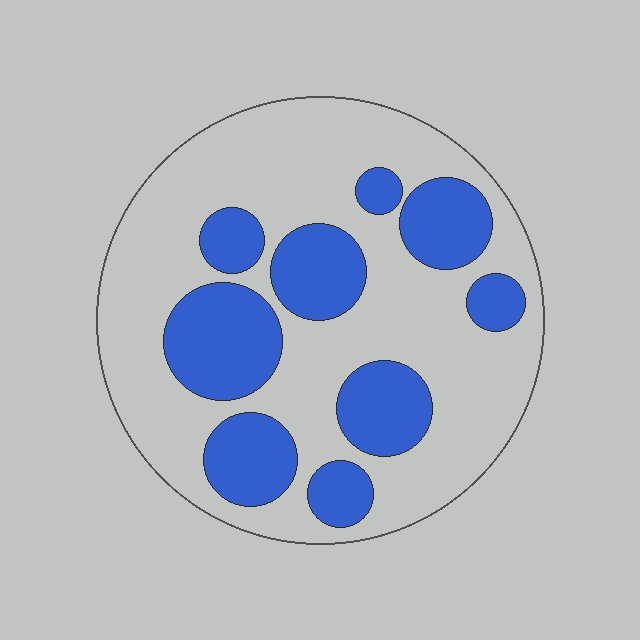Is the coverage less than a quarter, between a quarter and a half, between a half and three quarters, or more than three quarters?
Between a quarter and a half.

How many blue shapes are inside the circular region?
9.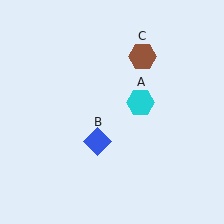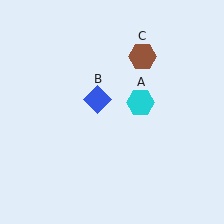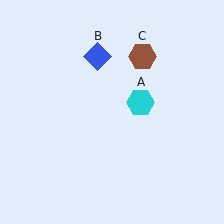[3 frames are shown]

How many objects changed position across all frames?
1 object changed position: blue diamond (object B).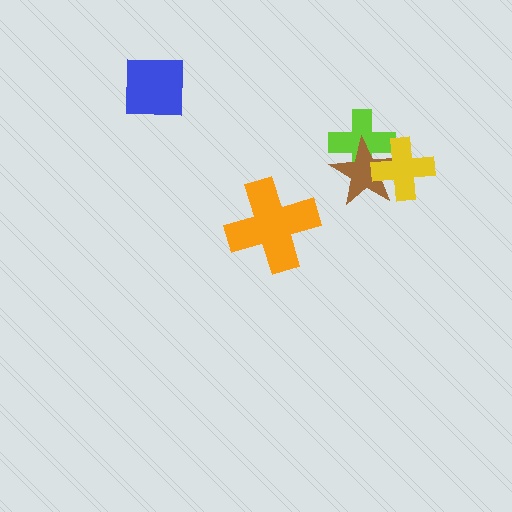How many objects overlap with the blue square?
0 objects overlap with the blue square.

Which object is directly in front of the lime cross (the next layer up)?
The brown star is directly in front of the lime cross.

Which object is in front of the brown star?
The yellow cross is in front of the brown star.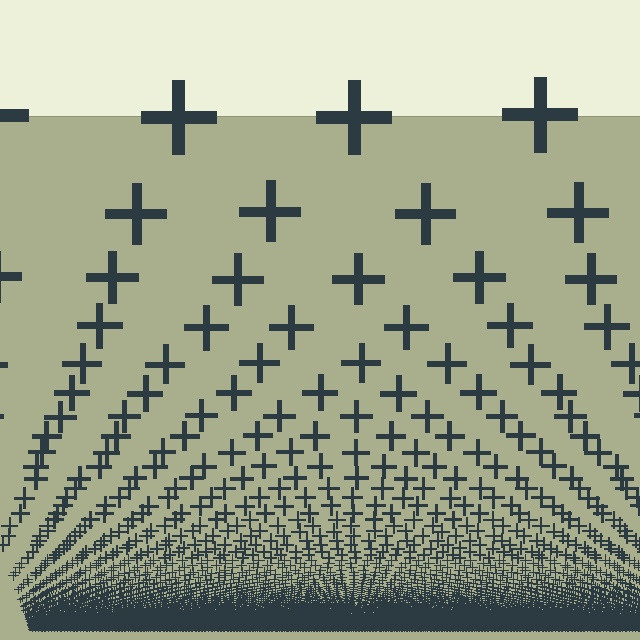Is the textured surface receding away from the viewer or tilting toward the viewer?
The surface appears to tilt toward the viewer. Texture elements get larger and sparser toward the top.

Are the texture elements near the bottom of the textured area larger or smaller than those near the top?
Smaller. The gradient is inverted — elements near the bottom are smaller and denser.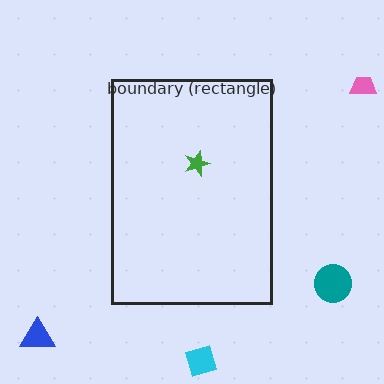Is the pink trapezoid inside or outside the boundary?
Outside.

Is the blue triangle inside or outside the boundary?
Outside.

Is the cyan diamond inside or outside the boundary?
Outside.